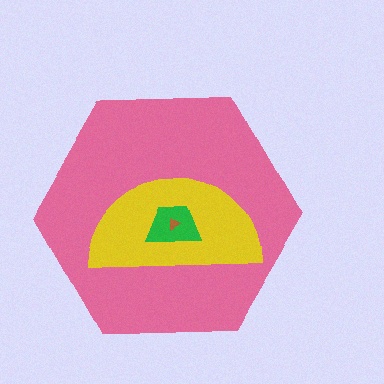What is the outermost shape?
The pink hexagon.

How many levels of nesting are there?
4.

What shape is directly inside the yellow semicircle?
The green trapezoid.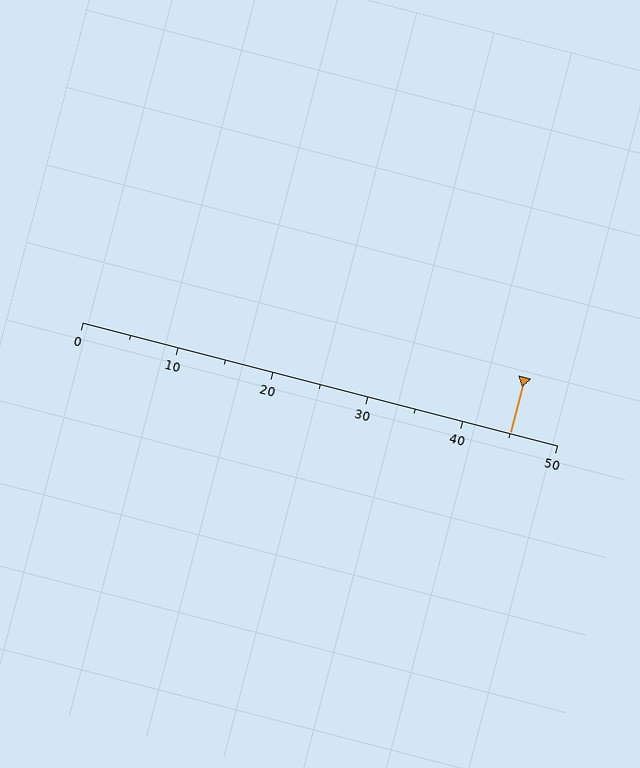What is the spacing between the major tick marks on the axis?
The major ticks are spaced 10 apart.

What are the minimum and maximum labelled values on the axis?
The axis runs from 0 to 50.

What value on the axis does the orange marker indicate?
The marker indicates approximately 45.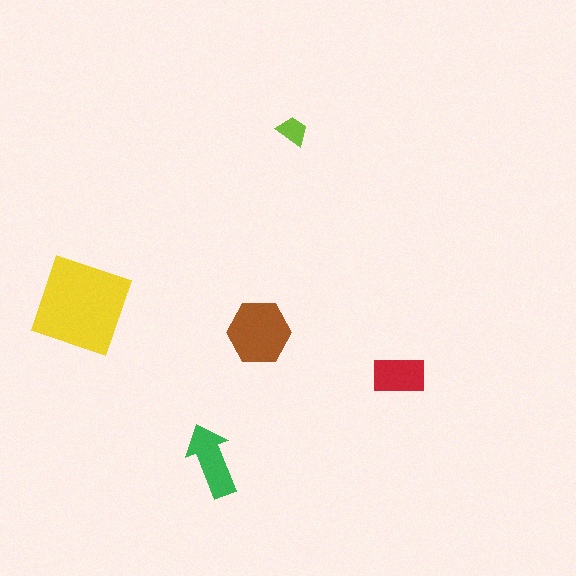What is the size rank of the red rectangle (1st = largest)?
4th.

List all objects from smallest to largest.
The lime trapezoid, the red rectangle, the green arrow, the brown hexagon, the yellow diamond.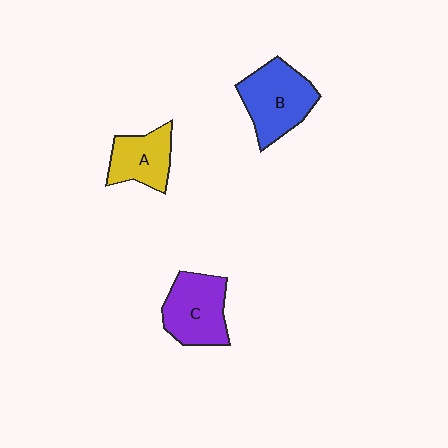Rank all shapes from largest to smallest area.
From largest to smallest: B (blue), C (purple), A (yellow).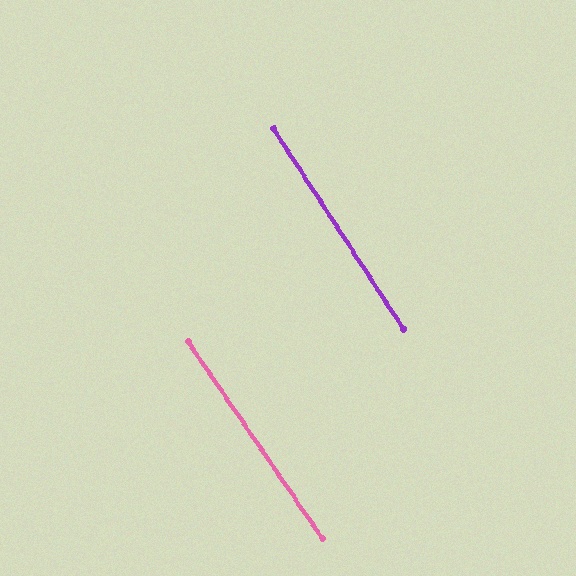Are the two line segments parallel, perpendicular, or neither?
Parallel — their directions differ by only 1.4°.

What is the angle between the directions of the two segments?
Approximately 1 degree.